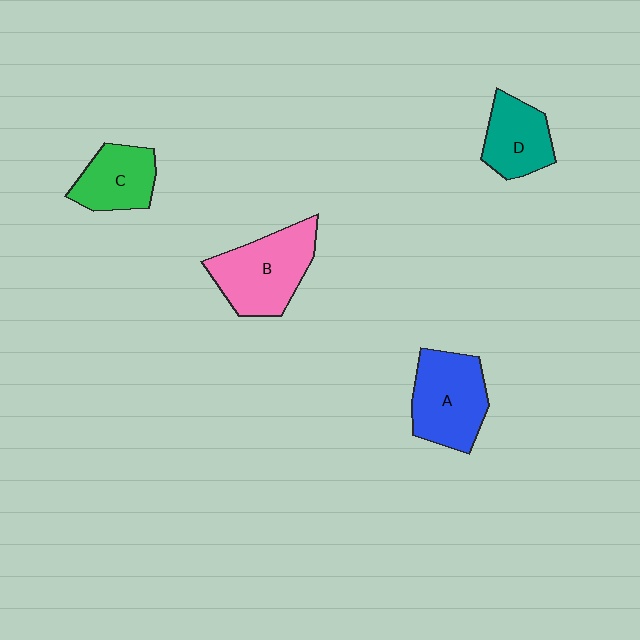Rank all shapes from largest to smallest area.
From largest to smallest: B (pink), A (blue), C (green), D (teal).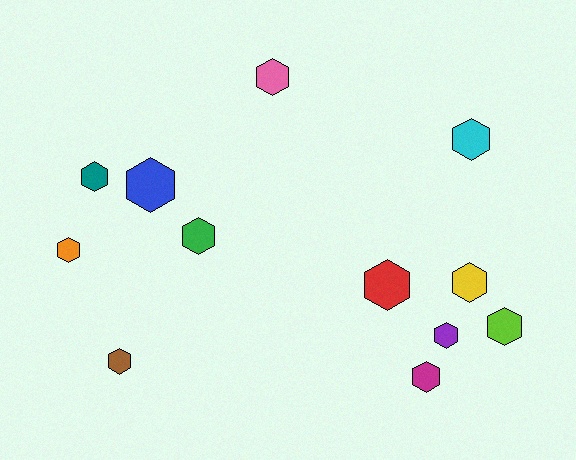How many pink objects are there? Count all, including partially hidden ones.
There is 1 pink object.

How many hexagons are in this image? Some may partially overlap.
There are 12 hexagons.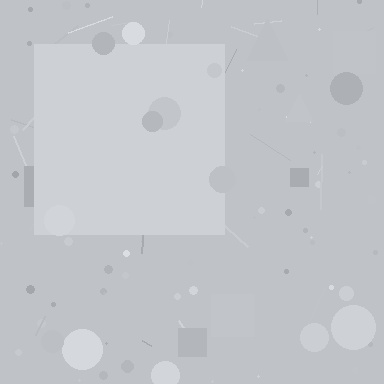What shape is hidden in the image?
A square is hidden in the image.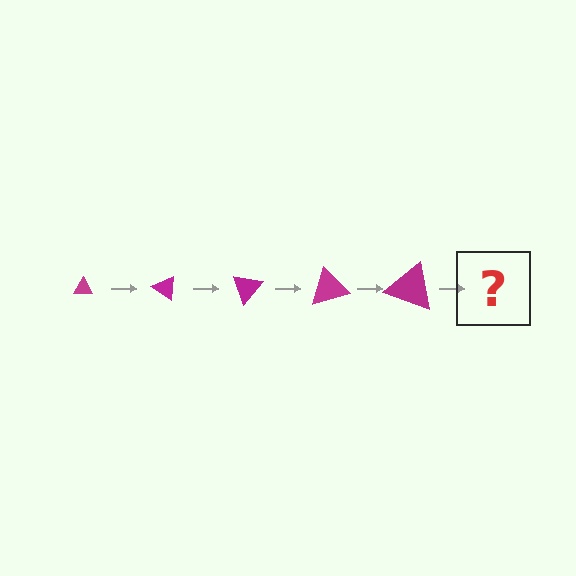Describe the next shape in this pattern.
It should be a triangle, larger than the previous one and rotated 175 degrees from the start.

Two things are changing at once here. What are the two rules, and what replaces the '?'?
The two rules are that the triangle grows larger each step and it rotates 35 degrees each step. The '?' should be a triangle, larger than the previous one and rotated 175 degrees from the start.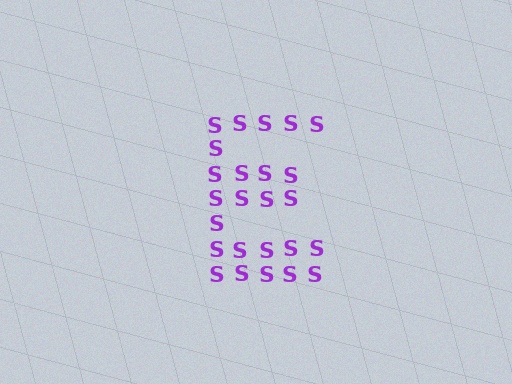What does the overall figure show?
The overall figure shows the letter E.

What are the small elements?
The small elements are letter S's.